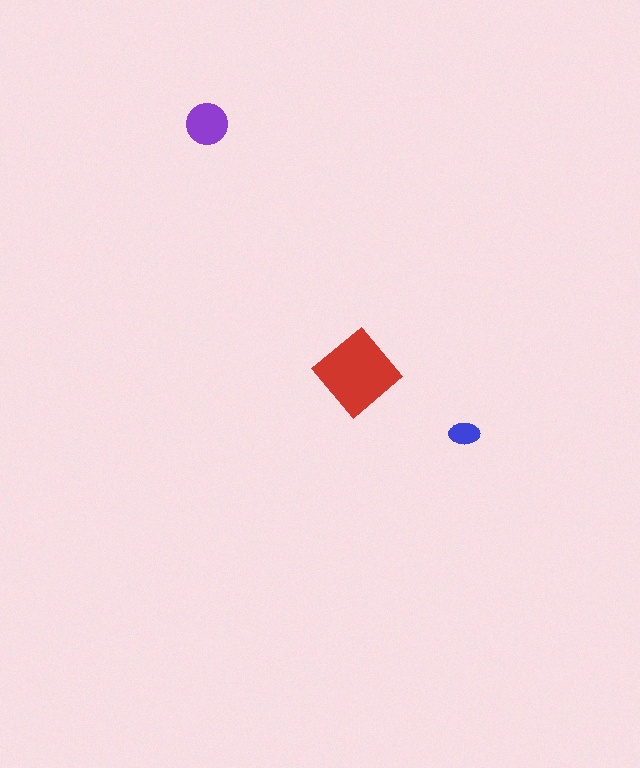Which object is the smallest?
The blue ellipse.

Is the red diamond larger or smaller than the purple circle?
Larger.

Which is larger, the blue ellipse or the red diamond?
The red diamond.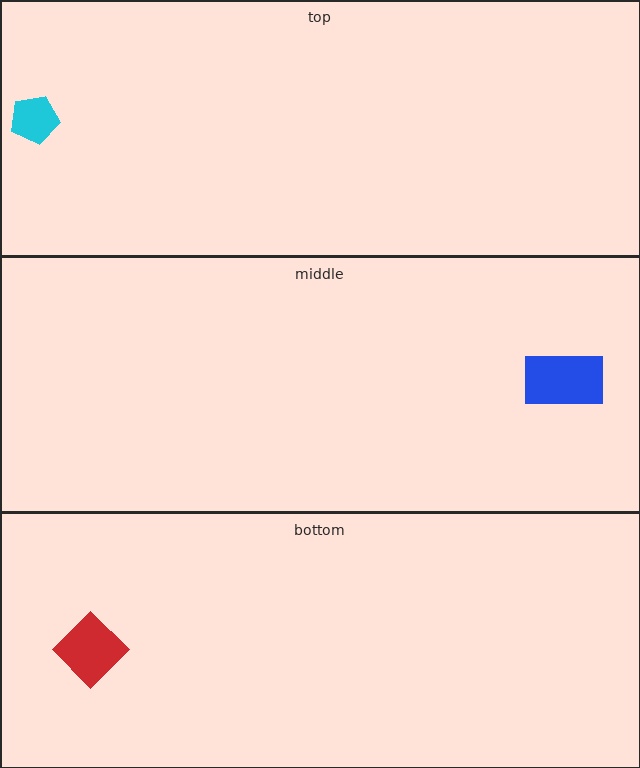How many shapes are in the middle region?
1.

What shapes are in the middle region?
The blue rectangle.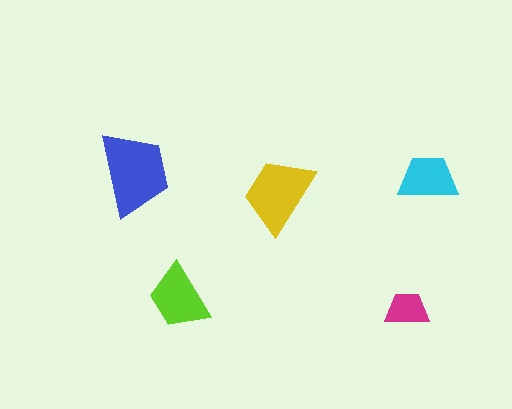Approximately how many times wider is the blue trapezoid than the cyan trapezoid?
About 1.5 times wider.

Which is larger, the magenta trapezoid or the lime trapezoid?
The lime one.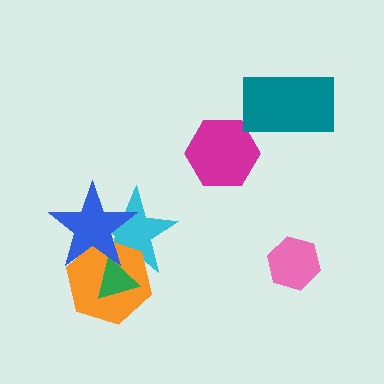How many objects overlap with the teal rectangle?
0 objects overlap with the teal rectangle.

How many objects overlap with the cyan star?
3 objects overlap with the cyan star.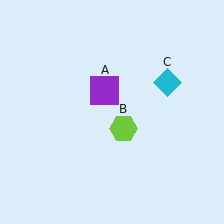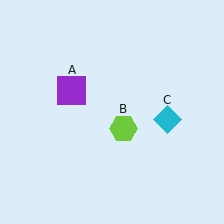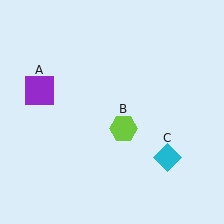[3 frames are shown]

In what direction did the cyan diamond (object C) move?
The cyan diamond (object C) moved down.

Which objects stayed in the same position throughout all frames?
Lime hexagon (object B) remained stationary.